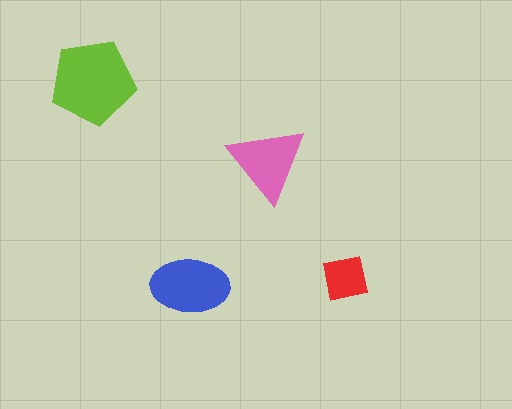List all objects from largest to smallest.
The lime pentagon, the blue ellipse, the pink triangle, the red square.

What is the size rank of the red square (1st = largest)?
4th.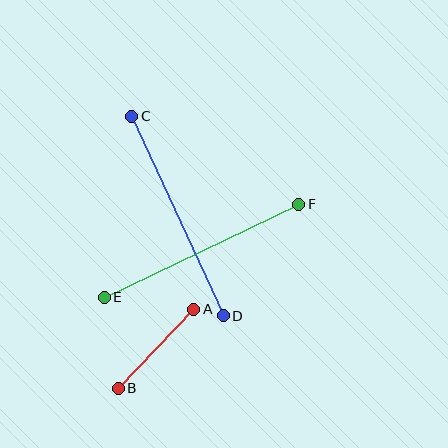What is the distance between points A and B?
The distance is approximately 110 pixels.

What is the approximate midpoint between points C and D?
The midpoint is at approximately (177, 216) pixels.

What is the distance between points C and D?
The distance is approximately 220 pixels.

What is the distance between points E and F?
The distance is approximately 216 pixels.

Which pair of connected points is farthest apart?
Points C and D are farthest apart.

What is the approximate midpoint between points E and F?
The midpoint is at approximately (201, 251) pixels.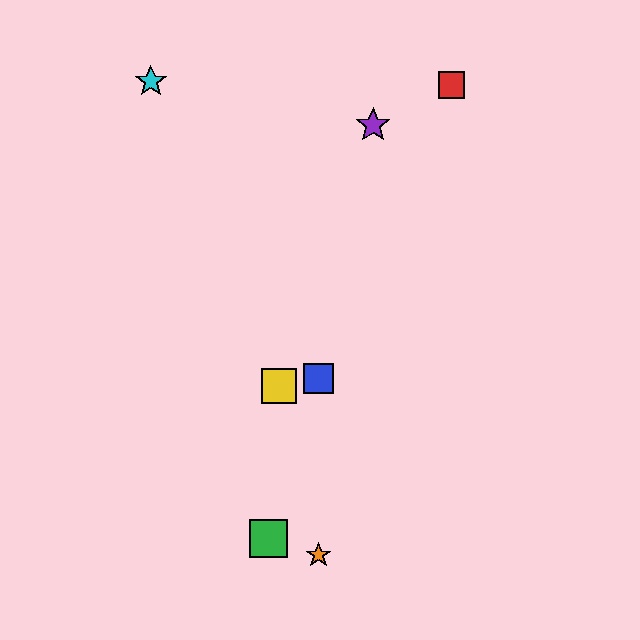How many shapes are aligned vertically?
2 shapes (the blue square, the orange star) are aligned vertically.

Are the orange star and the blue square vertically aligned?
Yes, both are at x≈319.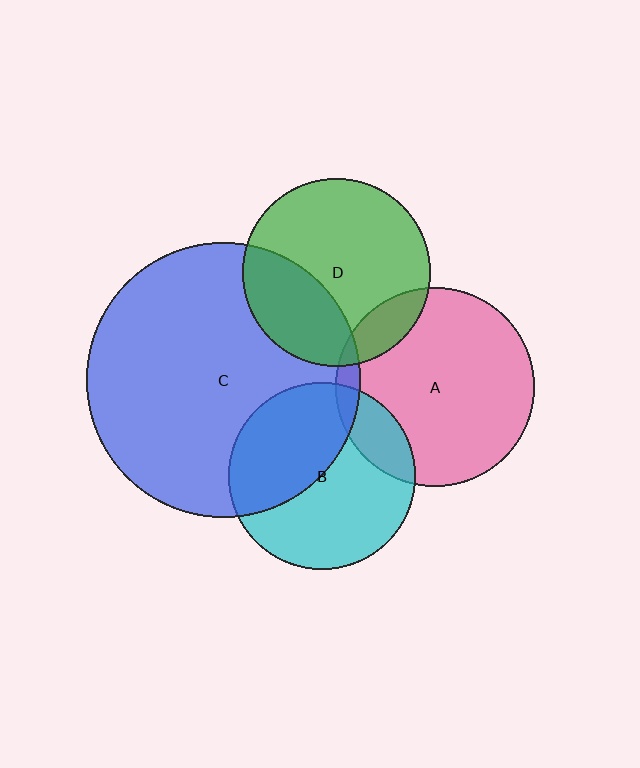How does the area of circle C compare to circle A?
Approximately 1.9 times.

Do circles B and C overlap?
Yes.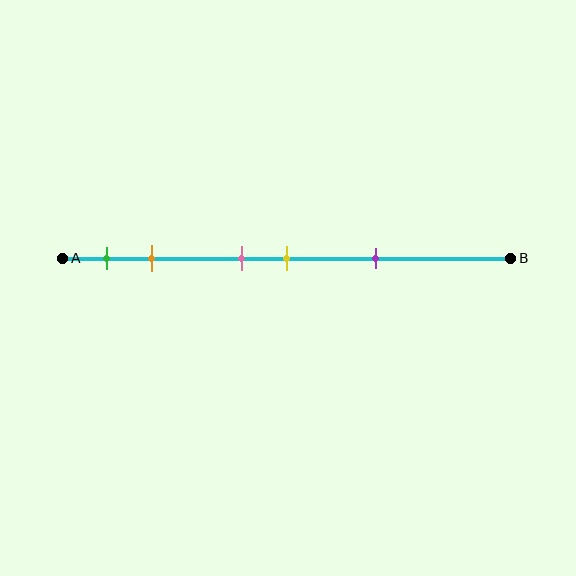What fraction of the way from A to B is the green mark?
The green mark is approximately 10% (0.1) of the way from A to B.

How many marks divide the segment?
There are 5 marks dividing the segment.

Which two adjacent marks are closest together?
The pink and yellow marks are the closest adjacent pair.